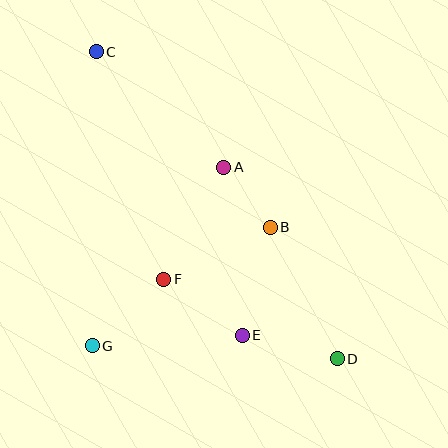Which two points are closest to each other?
Points A and B are closest to each other.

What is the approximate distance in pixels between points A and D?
The distance between A and D is approximately 223 pixels.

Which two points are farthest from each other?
Points C and D are farthest from each other.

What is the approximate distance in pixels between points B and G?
The distance between B and G is approximately 214 pixels.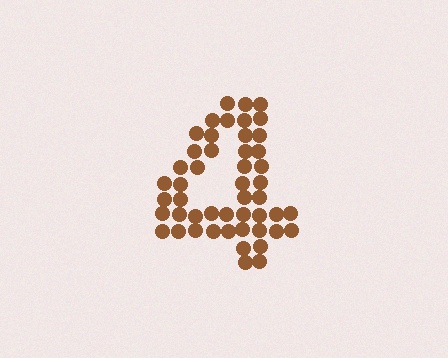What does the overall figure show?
The overall figure shows the digit 4.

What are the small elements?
The small elements are circles.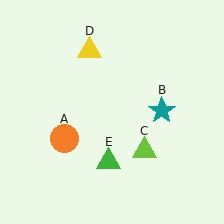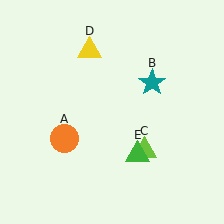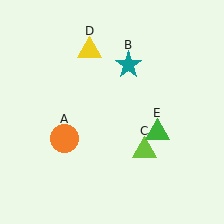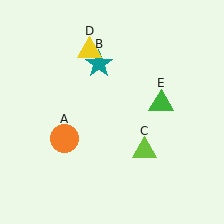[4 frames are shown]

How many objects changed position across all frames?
2 objects changed position: teal star (object B), green triangle (object E).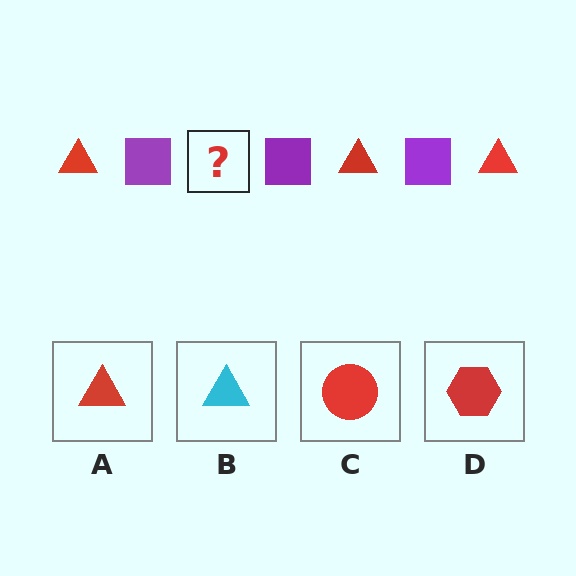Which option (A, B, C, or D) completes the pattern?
A.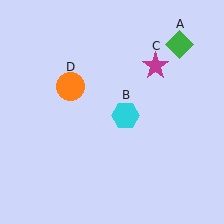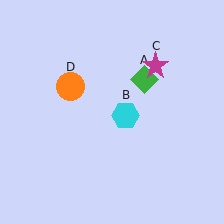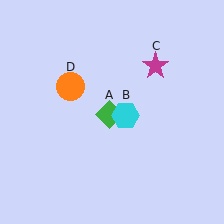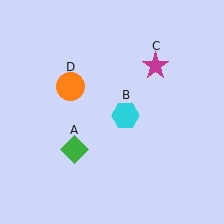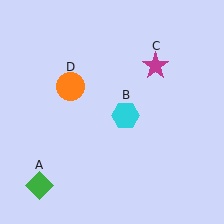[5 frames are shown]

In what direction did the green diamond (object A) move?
The green diamond (object A) moved down and to the left.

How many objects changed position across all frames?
1 object changed position: green diamond (object A).